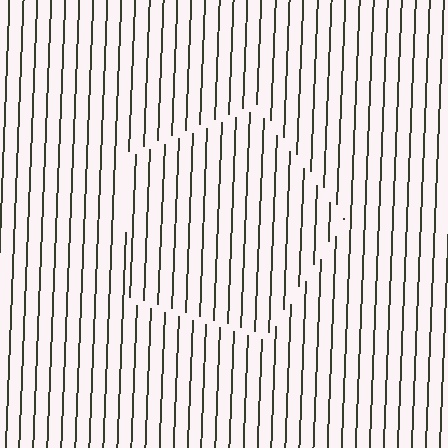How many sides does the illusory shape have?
5 sides — the line-ends trace a pentagon.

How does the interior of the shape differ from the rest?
The interior of the shape contains the same grating, shifted by half a period — the contour is defined by the phase discontinuity where line-ends from the inner and outer gratings abut.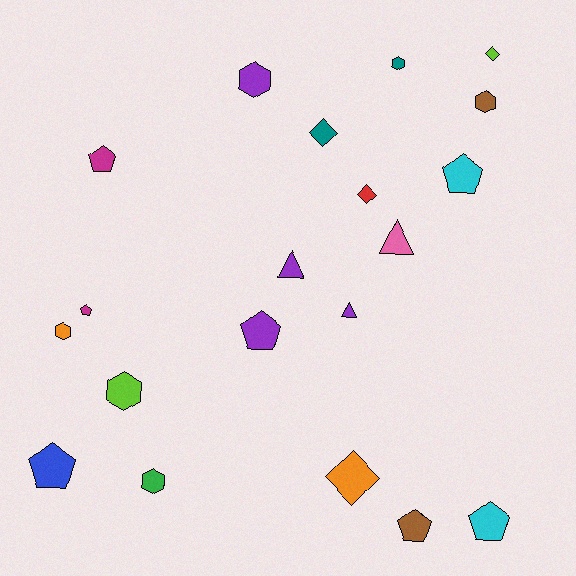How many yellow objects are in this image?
There are no yellow objects.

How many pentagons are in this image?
There are 7 pentagons.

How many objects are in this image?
There are 20 objects.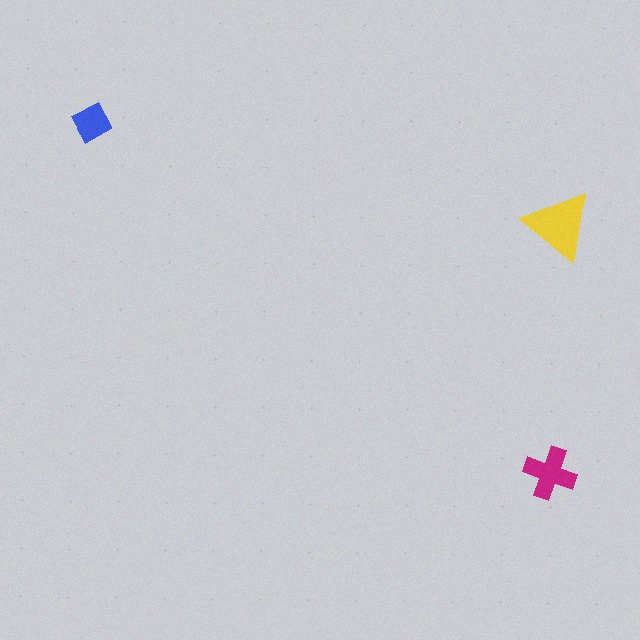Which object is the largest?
The yellow triangle.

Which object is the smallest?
The blue diamond.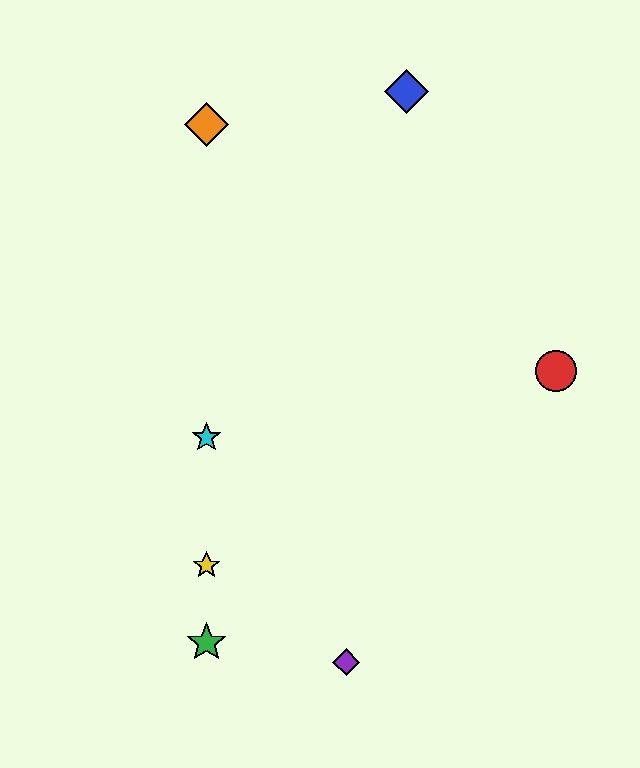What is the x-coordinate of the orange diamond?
The orange diamond is at x≈207.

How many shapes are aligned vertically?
4 shapes (the green star, the yellow star, the orange diamond, the cyan star) are aligned vertically.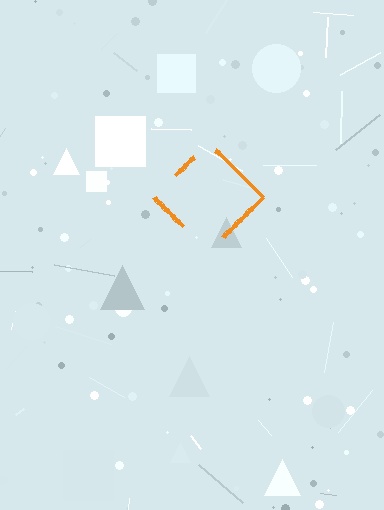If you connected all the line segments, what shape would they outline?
They would outline a diamond.